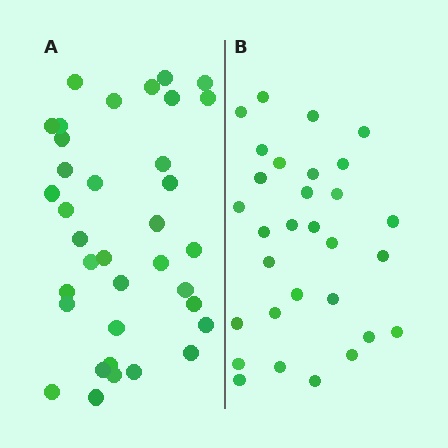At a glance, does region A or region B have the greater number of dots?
Region A (the left region) has more dots.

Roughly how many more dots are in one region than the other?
Region A has about 6 more dots than region B.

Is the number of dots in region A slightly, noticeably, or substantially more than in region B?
Region A has only slightly more — the two regions are fairly close. The ratio is roughly 1.2 to 1.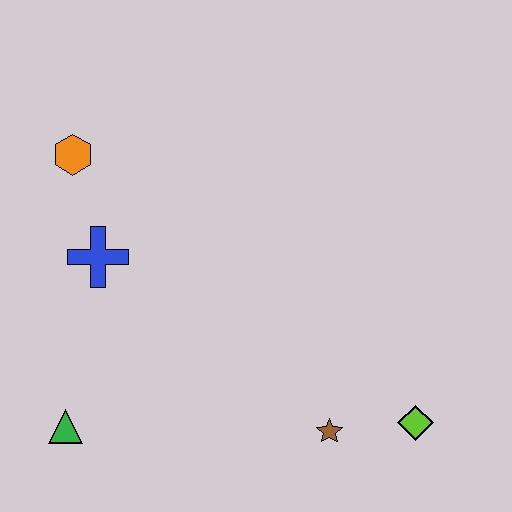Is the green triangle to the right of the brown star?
No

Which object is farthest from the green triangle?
The lime diamond is farthest from the green triangle.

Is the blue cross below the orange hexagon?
Yes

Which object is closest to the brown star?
The lime diamond is closest to the brown star.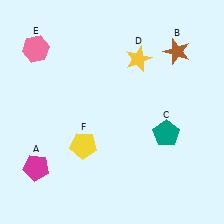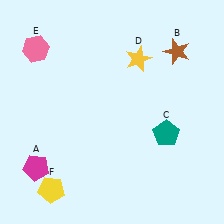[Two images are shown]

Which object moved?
The yellow pentagon (F) moved down.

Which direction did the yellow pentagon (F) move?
The yellow pentagon (F) moved down.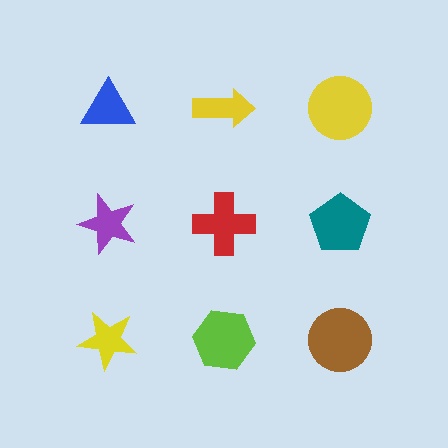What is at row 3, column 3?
A brown circle.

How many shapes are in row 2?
3 shapes.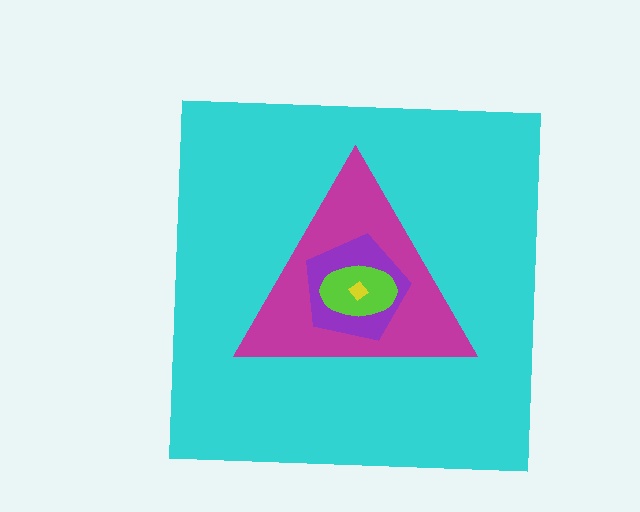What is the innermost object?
The yellow diamond.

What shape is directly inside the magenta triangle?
The purple pentagon.